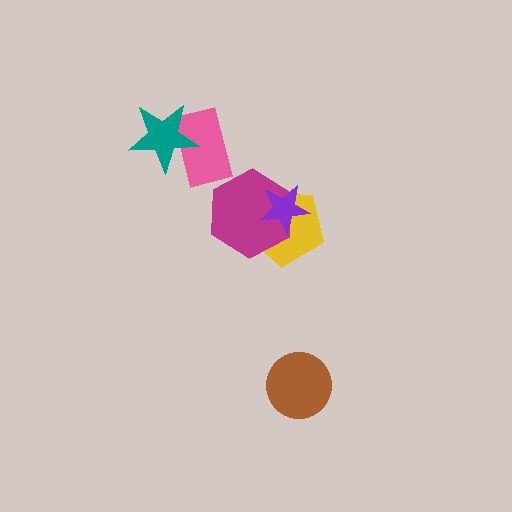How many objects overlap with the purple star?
2 objects overlap with the purple star.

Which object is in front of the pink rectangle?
The teal star is in front of the pink rectangle.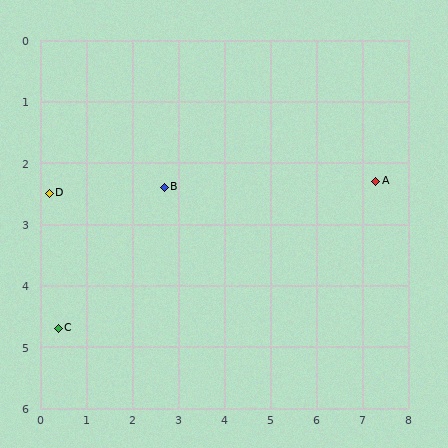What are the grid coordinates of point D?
Point D is at approximately (0.2, 2.5).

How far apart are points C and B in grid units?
Points C and B are about 3.3 grid units apart.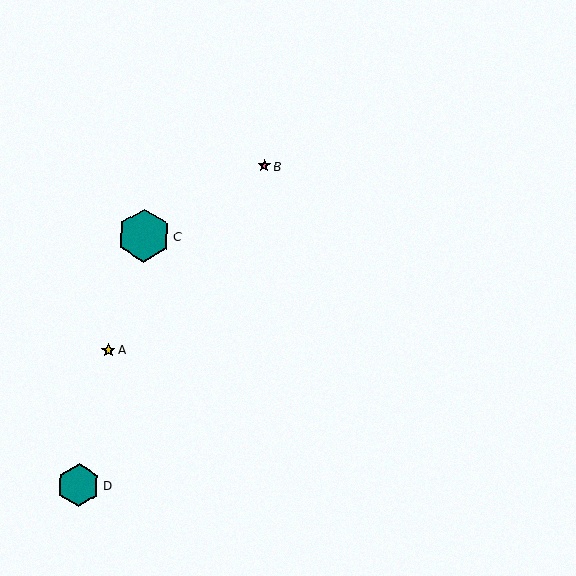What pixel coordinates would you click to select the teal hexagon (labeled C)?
Click at (144, 236) to select the teal hexagon C.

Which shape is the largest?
The teal hexagon (labeled C) is the largest.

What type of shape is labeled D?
Shape D is a teal hexagon.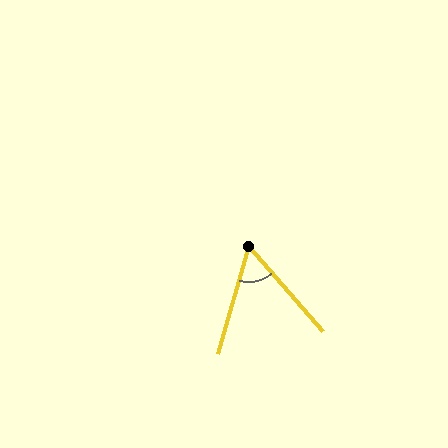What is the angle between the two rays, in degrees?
Approximately 57 degrees.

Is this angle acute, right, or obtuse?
It is acute.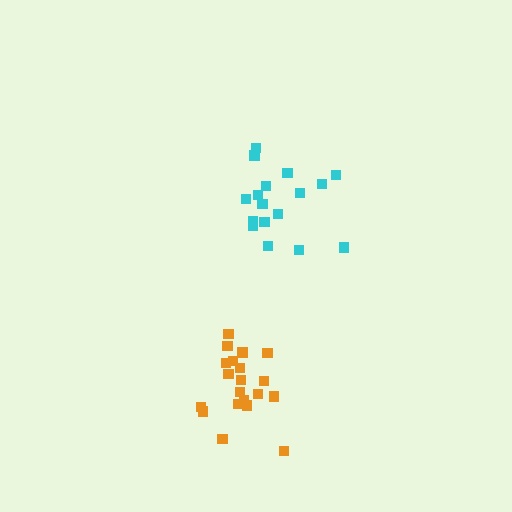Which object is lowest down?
The orange cluster is bottommost.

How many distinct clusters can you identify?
There are 2 distinct clusters.